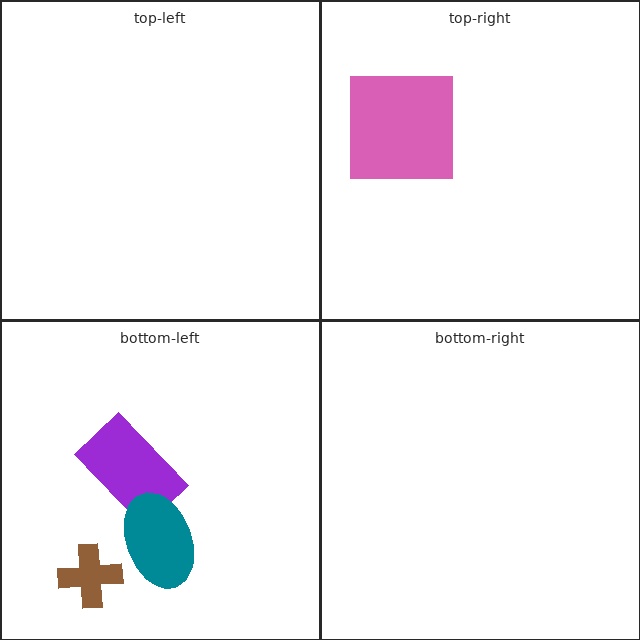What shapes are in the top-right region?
The pink square.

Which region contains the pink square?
The top-right region.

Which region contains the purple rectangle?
The bottom-left region.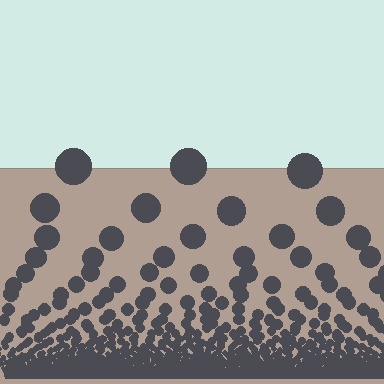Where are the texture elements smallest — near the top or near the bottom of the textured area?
Near the bottom.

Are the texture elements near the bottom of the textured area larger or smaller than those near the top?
Smaller. The gradient is inverted — elements near the bottom are smaller and denser.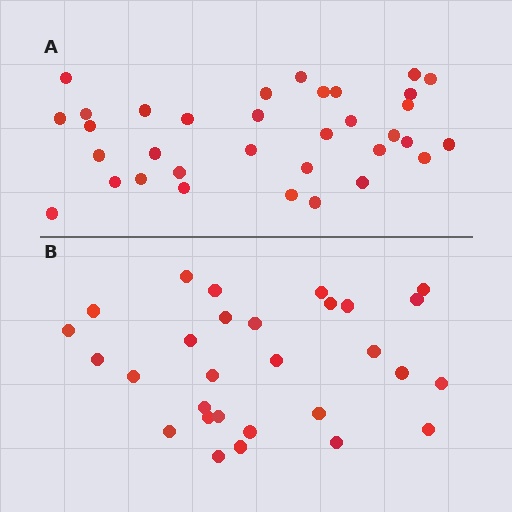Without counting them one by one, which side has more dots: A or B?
Region A (the top region) has more dots.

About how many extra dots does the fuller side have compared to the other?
Region A has about 5 more dots than region B.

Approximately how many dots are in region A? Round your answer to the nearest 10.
About 30 dots. (The exact count is 34, which rounds to 30.)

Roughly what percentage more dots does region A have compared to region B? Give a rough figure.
About 15% more.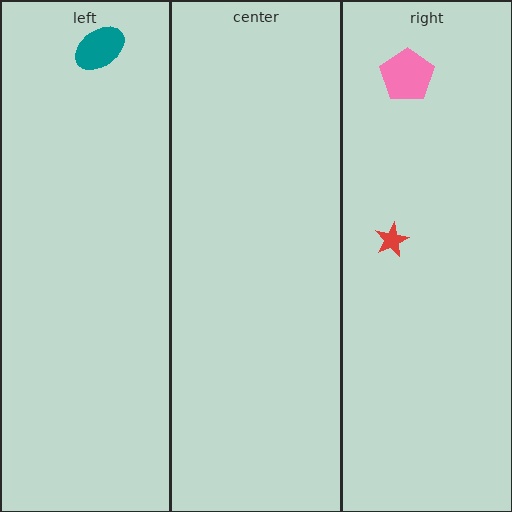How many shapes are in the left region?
1.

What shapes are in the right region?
The red star, the pink pentagon.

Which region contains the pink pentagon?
The right region.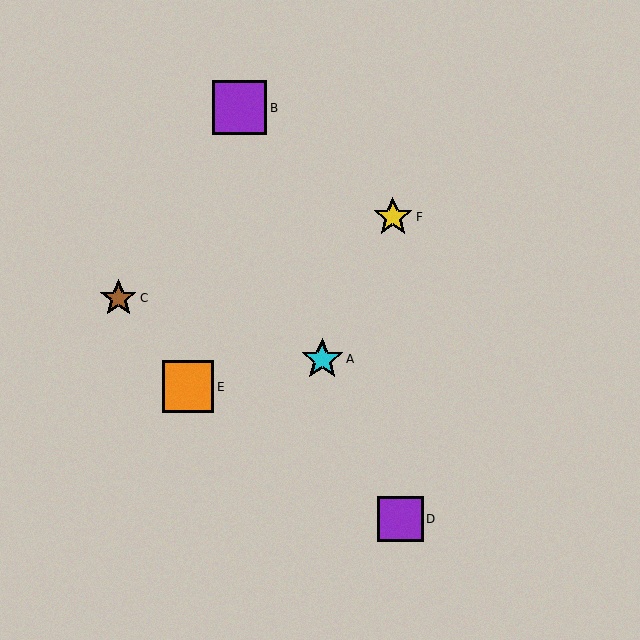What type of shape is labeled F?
Shape F is a yellow star.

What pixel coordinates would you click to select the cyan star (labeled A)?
Click at (322, 359) to select the cyan star A.